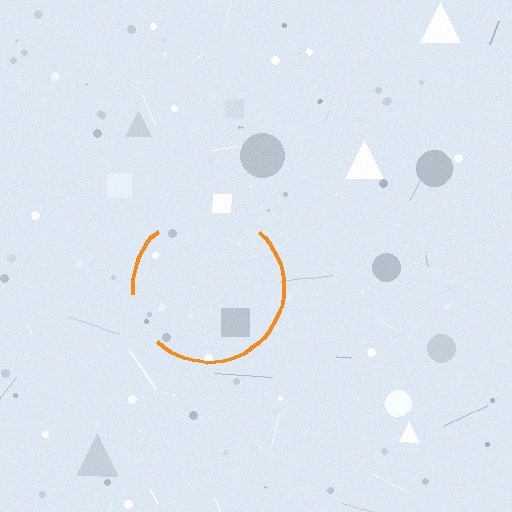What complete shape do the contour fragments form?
The contour fragments form a circle.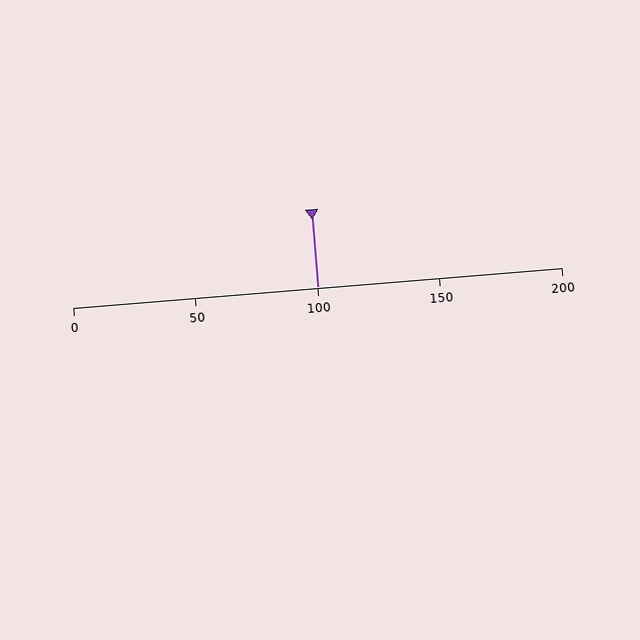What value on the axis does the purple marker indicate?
The marker indicates approximately 100.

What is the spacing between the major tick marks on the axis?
The major ticks are spaced 50 apart.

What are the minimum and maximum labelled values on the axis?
The axis runs from 0 to 200.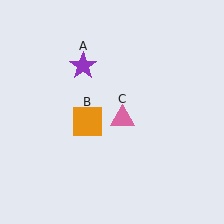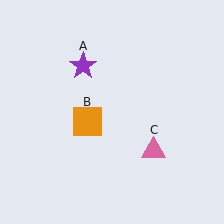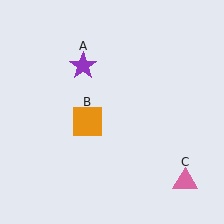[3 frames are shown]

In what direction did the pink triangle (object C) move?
The pink triangle (object C) moved down and to the right.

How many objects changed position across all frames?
1 object changed position: pink triangle (object C).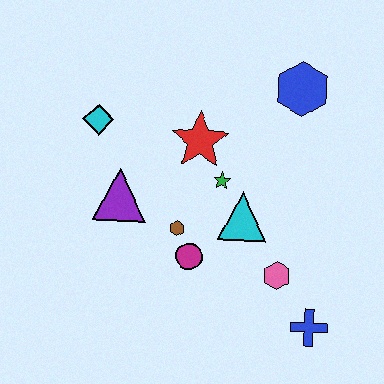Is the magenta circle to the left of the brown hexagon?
No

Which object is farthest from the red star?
The blue cross is farthest from the red star.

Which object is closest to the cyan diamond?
The purple triangle is closest to the cyan diamond.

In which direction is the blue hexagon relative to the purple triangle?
The blue hexagon is to the right of the purple triangle.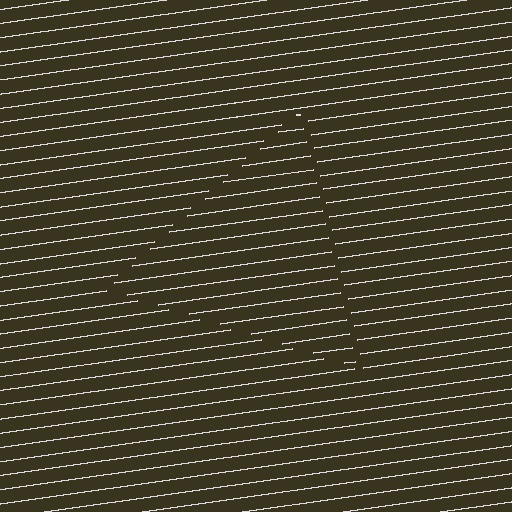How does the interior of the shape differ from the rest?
The interior of the shape contains the same grating, shifted by half a period — the contour is defined by the phase discontinuity where line-ends from the inner and outer gratings abut.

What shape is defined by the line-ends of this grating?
An illusory triangle. The interior of the shape contains the same grating, shifted by half a period — the contour is defined by the phase discontinuity where line-ends from the inner and outer gratings abut.